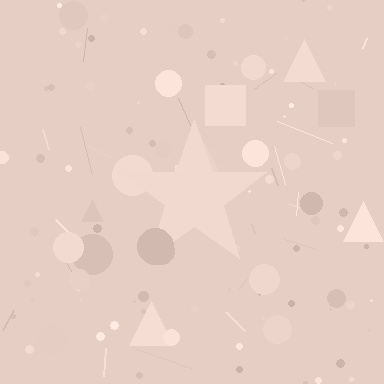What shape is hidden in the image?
A star is hidden in the image.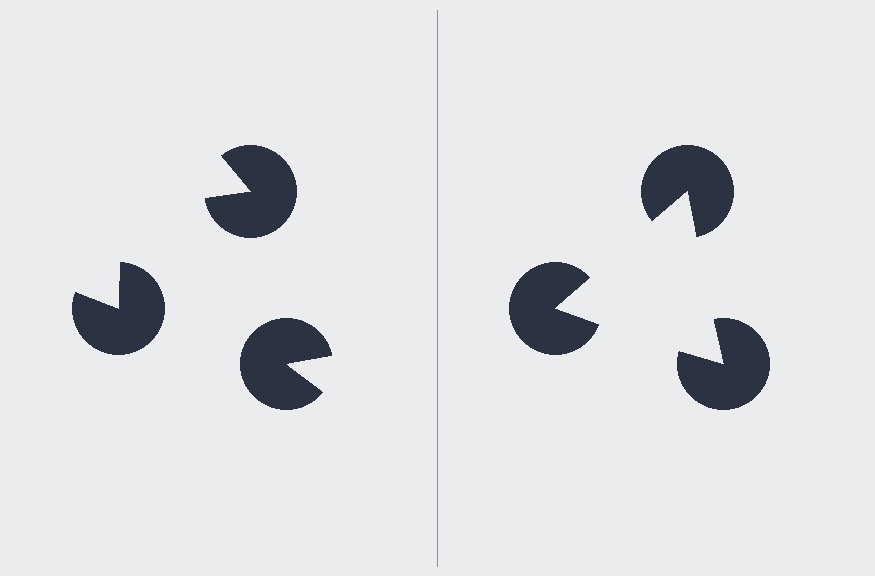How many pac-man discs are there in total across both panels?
6 — 3 on each side.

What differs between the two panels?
The pac-man discs are positioned identically on both sides; only the wedge orientations differ. On the right they align to a triangle; on the left they are misaligned.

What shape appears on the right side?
An illusory triangle.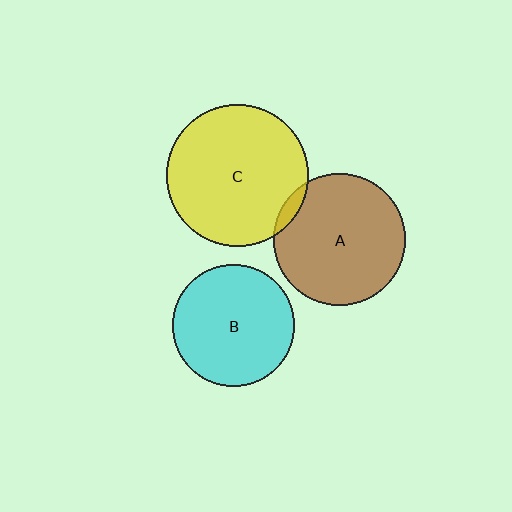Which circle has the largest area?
Circle C (yellow).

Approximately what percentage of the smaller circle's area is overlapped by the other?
Approximately 5%.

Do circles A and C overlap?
Yes.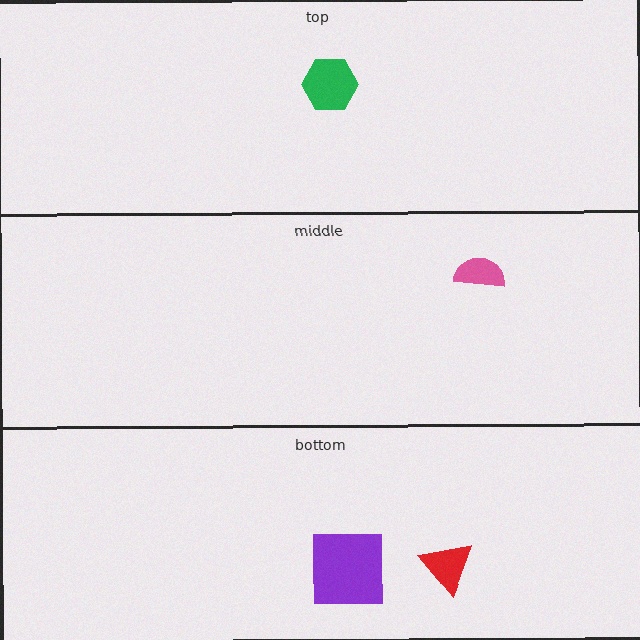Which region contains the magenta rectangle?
The bottom region.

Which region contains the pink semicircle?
The middle region.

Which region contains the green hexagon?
The top region.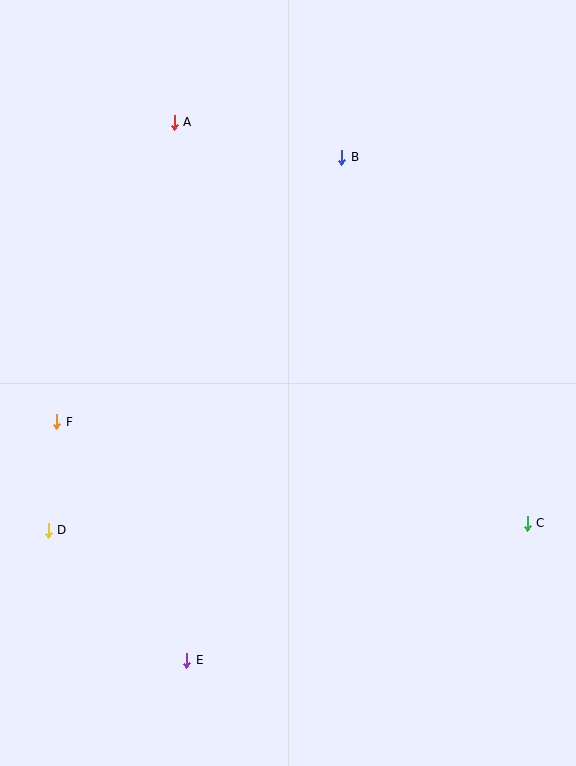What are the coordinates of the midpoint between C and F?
The midpoint between C and F is at (292, 472).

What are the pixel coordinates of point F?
Point F is at (57, 422).